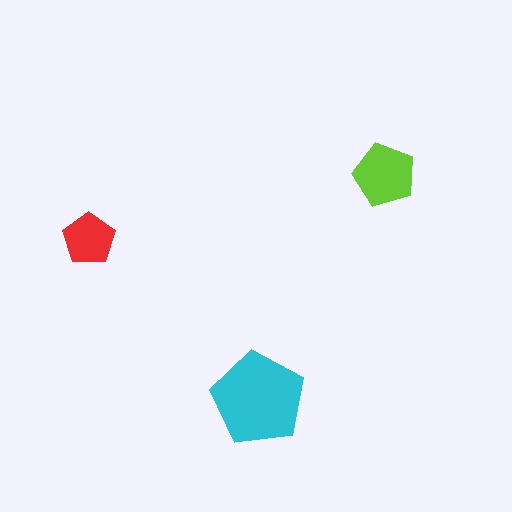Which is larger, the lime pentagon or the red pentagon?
The lime one.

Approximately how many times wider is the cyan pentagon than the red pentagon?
About 2 times wider.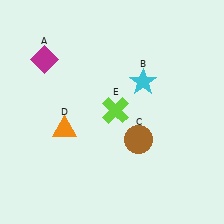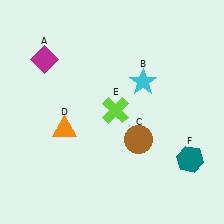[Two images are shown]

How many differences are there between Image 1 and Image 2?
There is 1 difference between the two images.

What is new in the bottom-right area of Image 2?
A teal hexagon (F) was added in the bottom-right area of Image 2.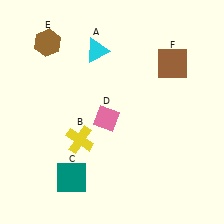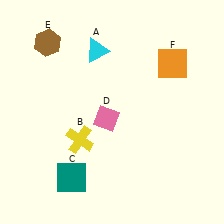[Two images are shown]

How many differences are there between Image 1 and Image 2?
There is 1 difference between the two images.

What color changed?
The square (F) changed from brown in Image 1 to orange in Image 2.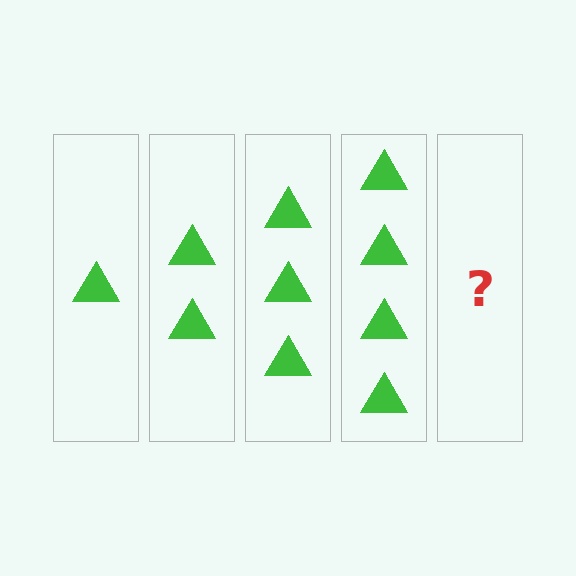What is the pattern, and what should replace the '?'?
The pattern is that each step adds one more triangle. The '?' should be 5 triangles.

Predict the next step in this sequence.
The next step is 5 triangles.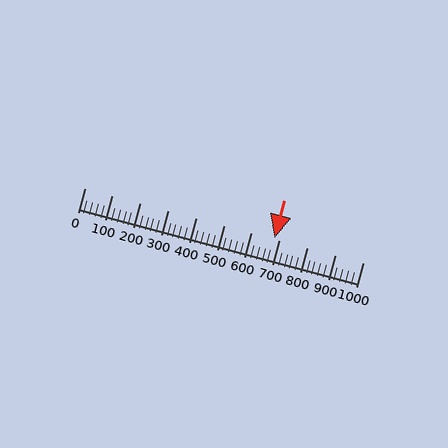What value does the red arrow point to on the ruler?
The red arrow points to approximately 683.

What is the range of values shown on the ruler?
The ruler shows values from 0 to 1000.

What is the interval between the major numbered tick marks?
The major tick marks are spaced 100 units apart.